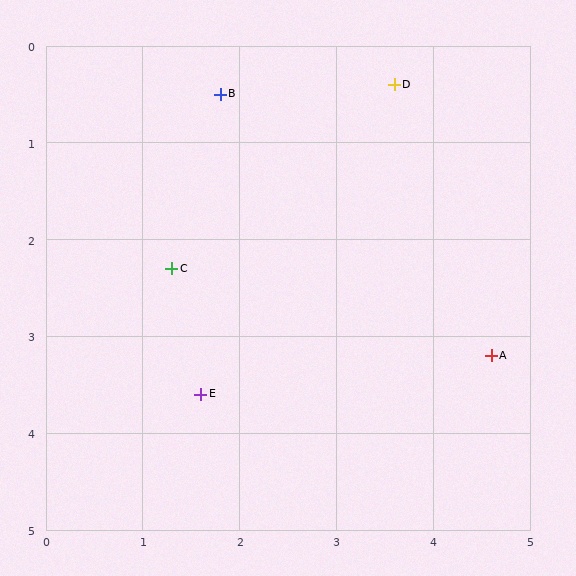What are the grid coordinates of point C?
Point C is at approximately (1.3, 2.3).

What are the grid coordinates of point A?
Point A is at approximately (4.6, 3.2).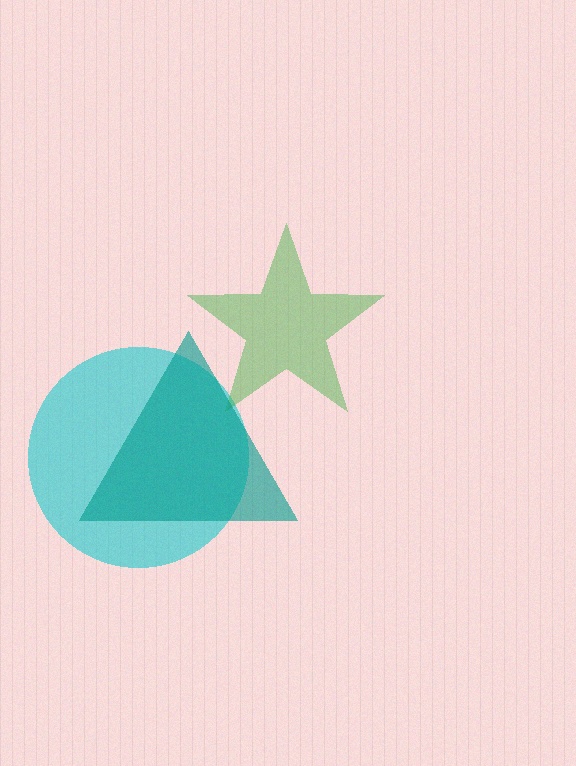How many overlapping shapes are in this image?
There are 3 overlapping shapes in the image.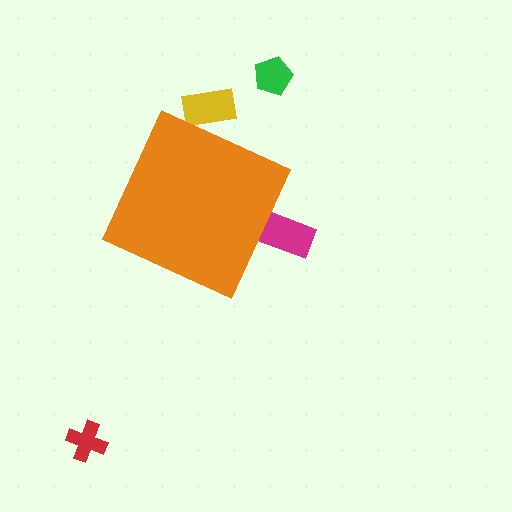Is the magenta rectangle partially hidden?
Yes, the magenta rectangle is partially hidden behind the orange diamond.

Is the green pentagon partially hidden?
No, the green pentagon is fully visible.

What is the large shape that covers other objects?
An orange diamond.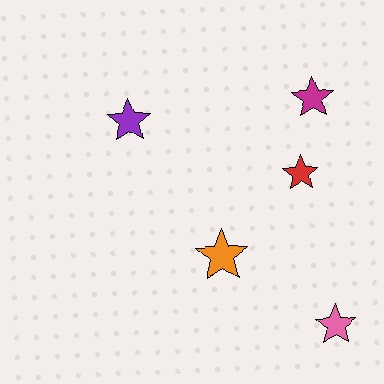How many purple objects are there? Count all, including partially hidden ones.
There is 1 purple object.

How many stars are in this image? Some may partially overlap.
There are 5 stars.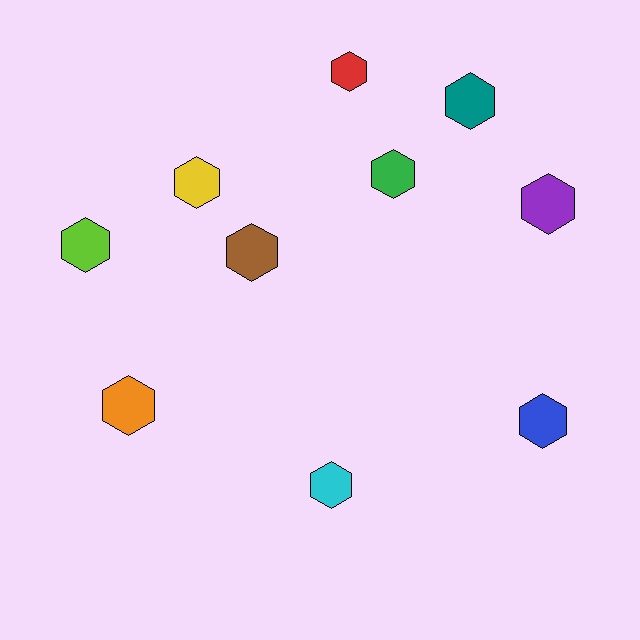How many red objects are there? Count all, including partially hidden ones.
There is 1 red object.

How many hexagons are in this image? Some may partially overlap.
There are 10 hexagons.